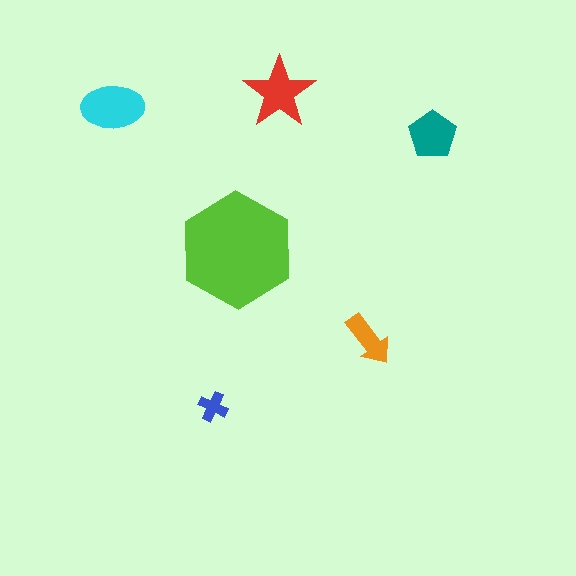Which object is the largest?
The lime hexagon.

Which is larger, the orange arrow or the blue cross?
The orange arrow.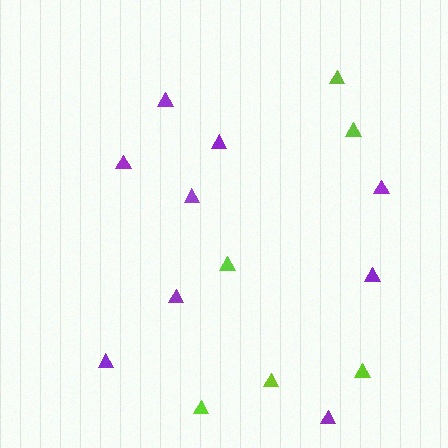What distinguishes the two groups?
There are 2 groups: one group of lime triangles (6) and one group of purple triangles (9).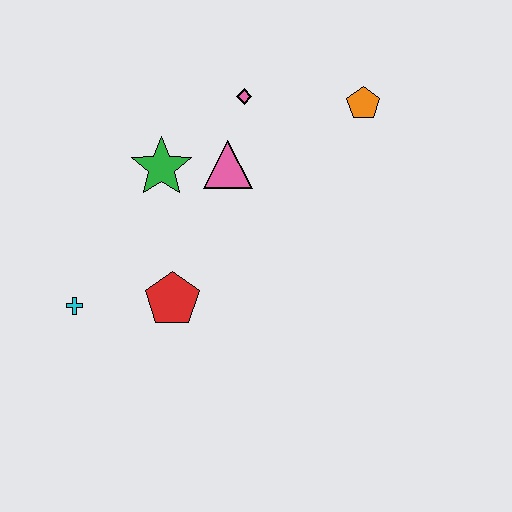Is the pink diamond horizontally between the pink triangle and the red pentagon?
No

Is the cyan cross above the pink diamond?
No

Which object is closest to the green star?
The pink triangle is closest to the green star.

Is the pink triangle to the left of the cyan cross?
No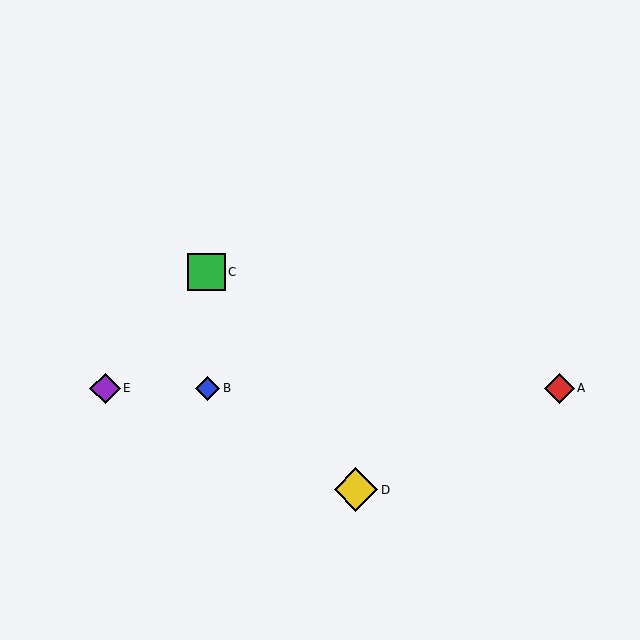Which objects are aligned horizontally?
Objects A, B, E are aligned horizontally.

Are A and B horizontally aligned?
Yes, both are at y≈388.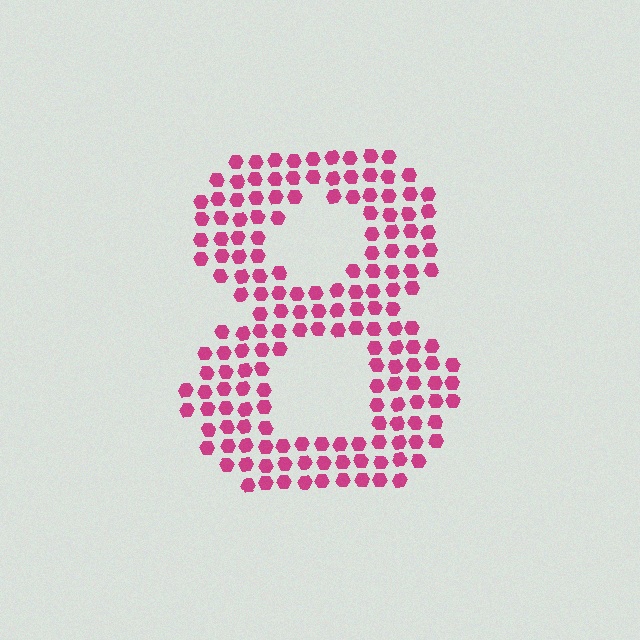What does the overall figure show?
The overall figure shows the digit 8.